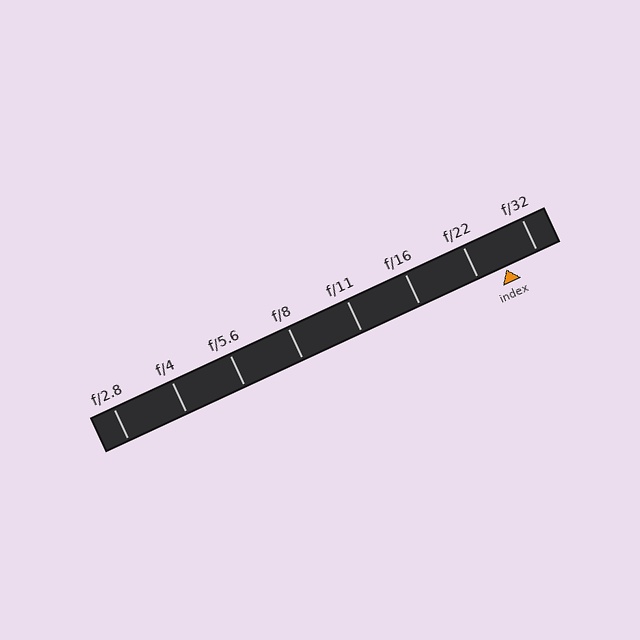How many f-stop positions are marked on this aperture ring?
There are 8 f-stop positions marked.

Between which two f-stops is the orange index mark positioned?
The index mark is between f/22 and f/32.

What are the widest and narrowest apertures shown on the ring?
The widest aperture shown is f/2.8 and the narrowest is f/32.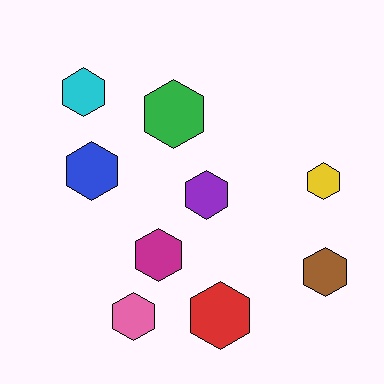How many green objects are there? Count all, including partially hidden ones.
There is 1 green object.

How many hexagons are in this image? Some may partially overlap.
There are 9 hexagons.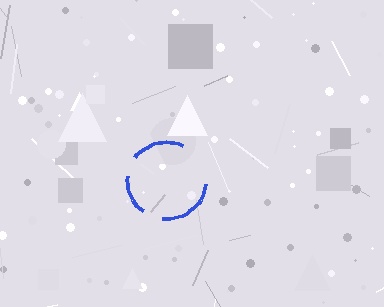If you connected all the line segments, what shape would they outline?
They would outline a circle.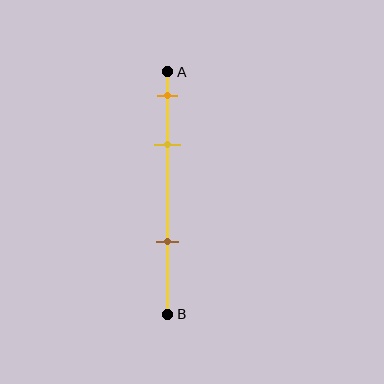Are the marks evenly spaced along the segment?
No, the marks are not evenly spaced.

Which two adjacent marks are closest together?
The orange and yellow marks are the closest adjacent pair.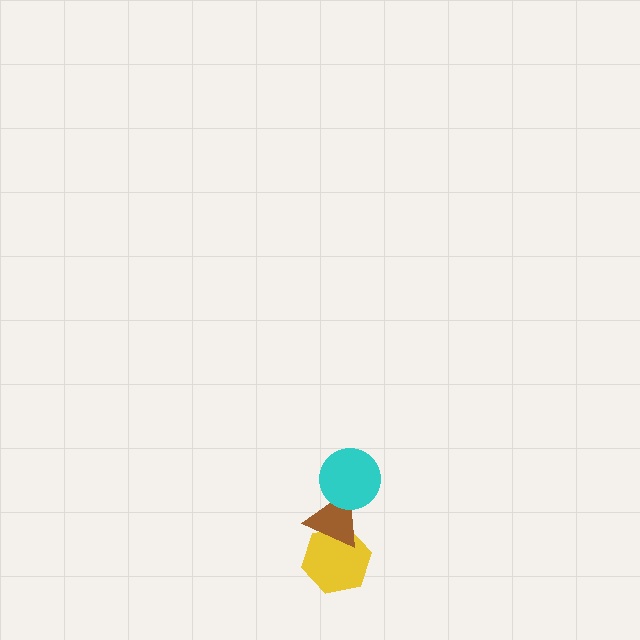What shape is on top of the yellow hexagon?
The brown triangle is on top of the yellow hexagon.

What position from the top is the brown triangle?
The brown triangle is 2nd from the top.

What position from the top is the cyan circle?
The cyan circle is 1st from the top.